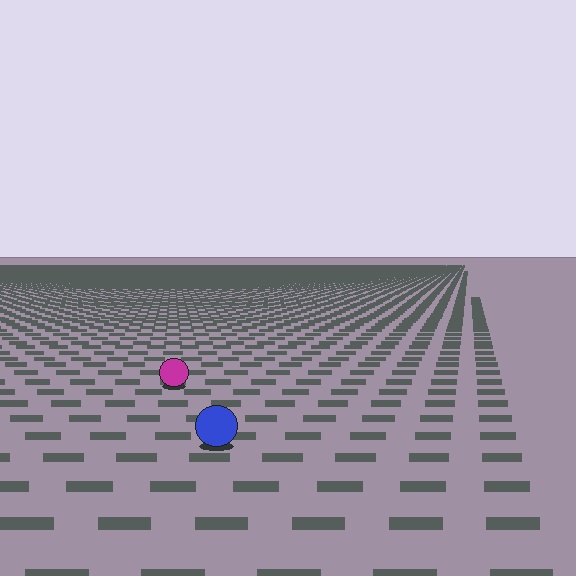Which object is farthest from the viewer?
The magenta circle is farthest from the viewer. It appears smaller and the ground texture around it is denser.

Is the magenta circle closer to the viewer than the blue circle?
No. The blue circle is closer — you can tell from the texture gradient: the ground texture is coarser near it.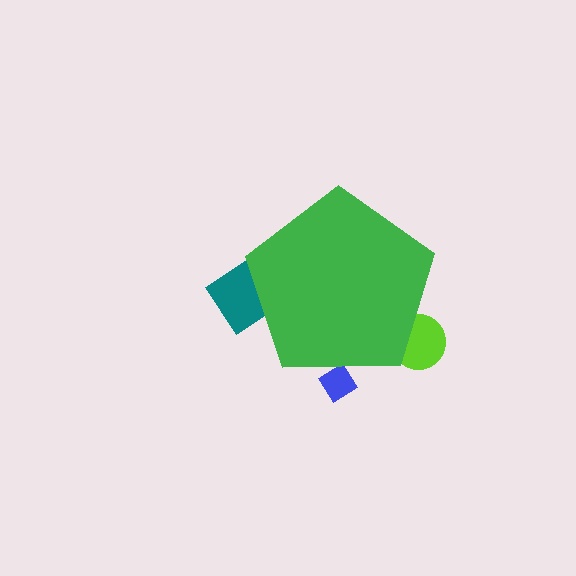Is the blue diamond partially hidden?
Yes, the blue diamond is partially hidden behind the green pentagon.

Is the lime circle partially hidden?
Yes, the lime circle is partially hidden behind the green pentagon.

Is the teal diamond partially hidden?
Yes, the teal diamond is partially hidden behind the green pentagon.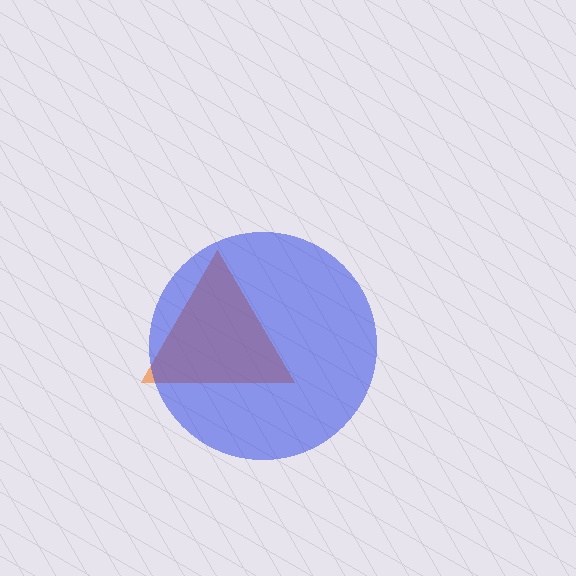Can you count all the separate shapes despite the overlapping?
Yes, there are 2 separate shapes.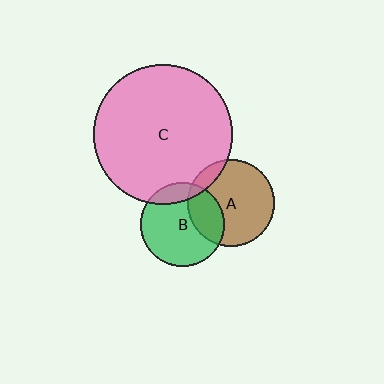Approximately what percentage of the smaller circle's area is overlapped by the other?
Approximately 10%.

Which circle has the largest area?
Circle C (pink).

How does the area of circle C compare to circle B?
Approximately 2.8 times.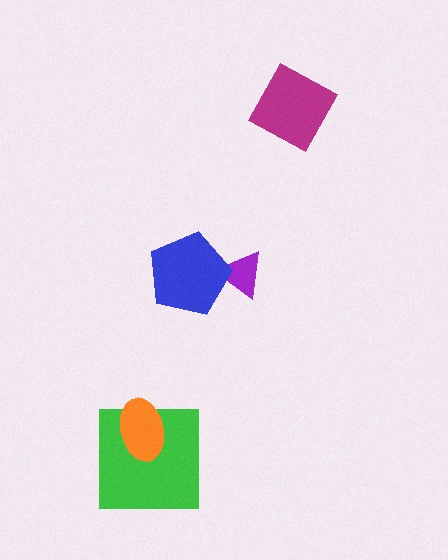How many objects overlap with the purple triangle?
1 object overlaps with the purple triangle.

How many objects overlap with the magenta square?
0 objects overlap with the magenta square.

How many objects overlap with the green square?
1 object overlaps with the green square.